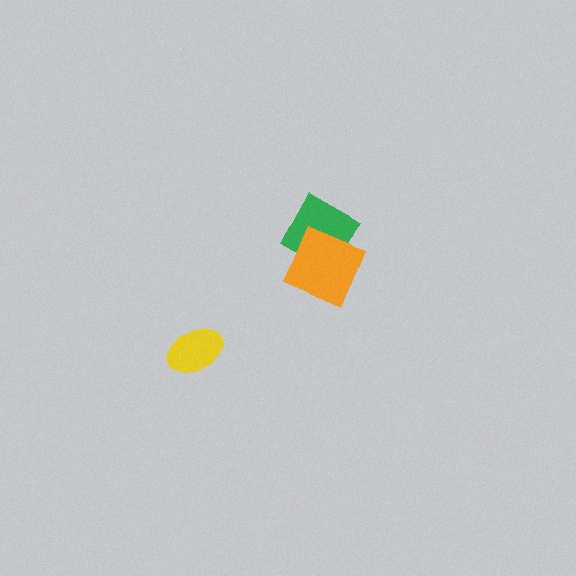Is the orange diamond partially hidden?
No, no other shape covers it.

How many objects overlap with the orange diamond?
1 object overlaps with the orange diamond.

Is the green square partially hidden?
Yes, it is partially covered by another shape.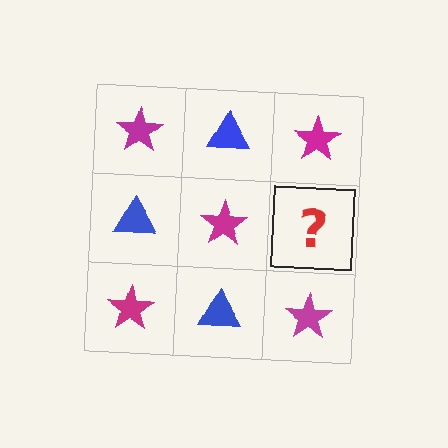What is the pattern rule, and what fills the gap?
The rule is that it alternates magenta star and blue triangle in a checkerboard pattern. The gap should be filled with a blue triangle.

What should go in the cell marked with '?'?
The missing cell should contain a blue triangle.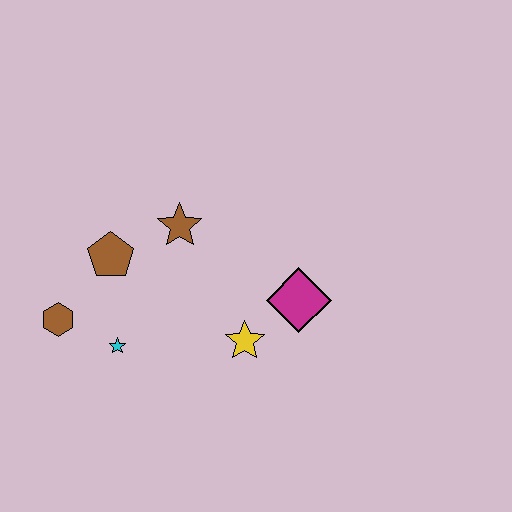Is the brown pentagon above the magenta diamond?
Yes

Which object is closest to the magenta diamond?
The yellow star is closest to the magenta diamond.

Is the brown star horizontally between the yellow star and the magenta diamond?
No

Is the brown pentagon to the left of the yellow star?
Yes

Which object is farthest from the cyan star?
The magenta diamond is farthest from the cyan star.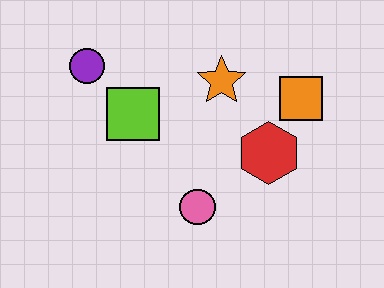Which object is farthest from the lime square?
The orange square is farthest from the lime square.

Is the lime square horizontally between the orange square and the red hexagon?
No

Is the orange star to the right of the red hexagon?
No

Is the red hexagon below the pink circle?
No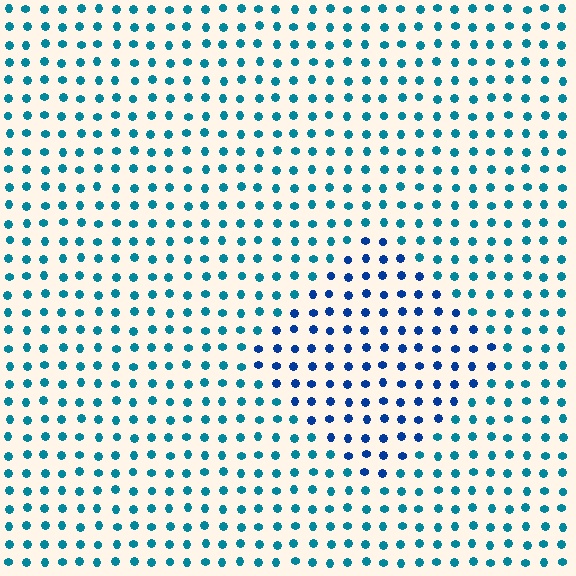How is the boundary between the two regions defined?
The boundary is defined purely by a slight shift in hue (about 31 degrees). Spacing, size, and orientation are identical on both sides.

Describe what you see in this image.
The image is filled with small teal elements in a uniform arrangement. A diamond-shaped region is visible where the elements are tinted to a slightly different hue, forming a subtle color boundary.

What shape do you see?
I see a diamond.